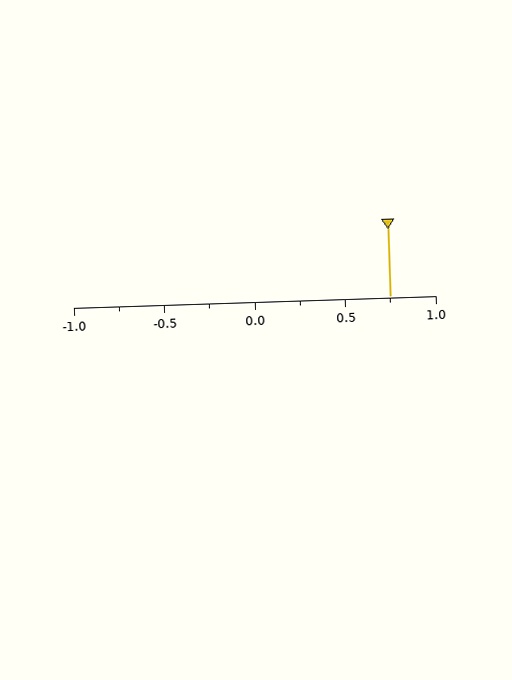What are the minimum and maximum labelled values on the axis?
The axis runs from -1.0 to 1.0.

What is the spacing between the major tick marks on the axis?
The major ticks are spaced 0.5 apart.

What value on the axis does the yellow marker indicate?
The marker indicates approximately 0.75.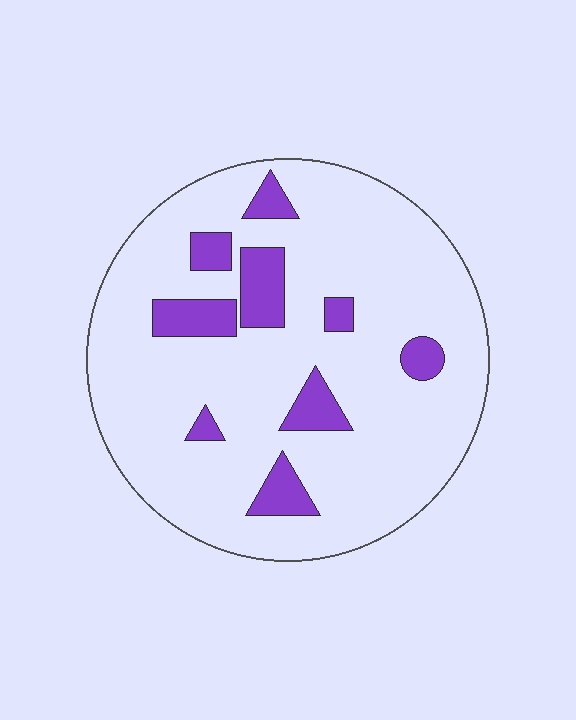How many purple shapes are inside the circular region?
9.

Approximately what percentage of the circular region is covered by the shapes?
Approximately 15%.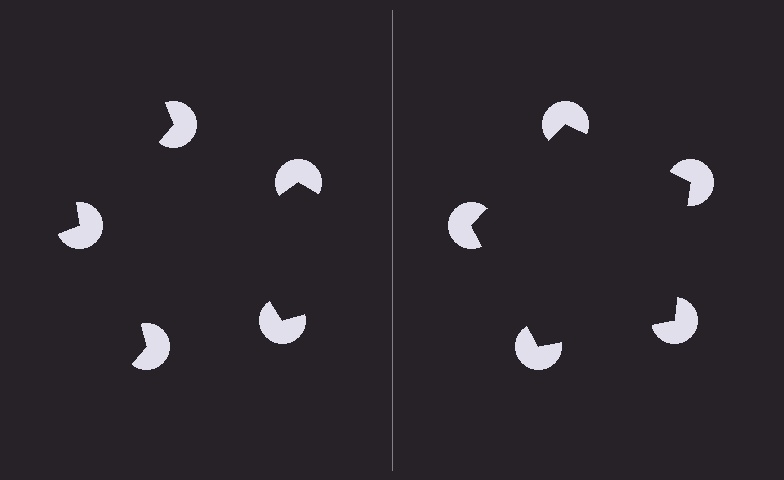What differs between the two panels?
The pac-man discs are positioned identically on both sides; only the wedge orientations differ. On the right they align to a pentagon; on the left they are misaligned.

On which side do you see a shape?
An illusory pentagon appears on the right side. On the left side the wedge cuts are rotated, so no coherent shape forms.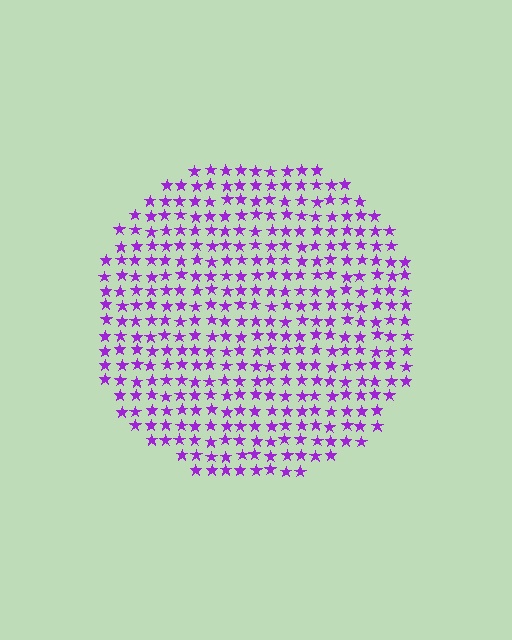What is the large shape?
The large shape is a circle.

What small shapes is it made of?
It is made of small stars.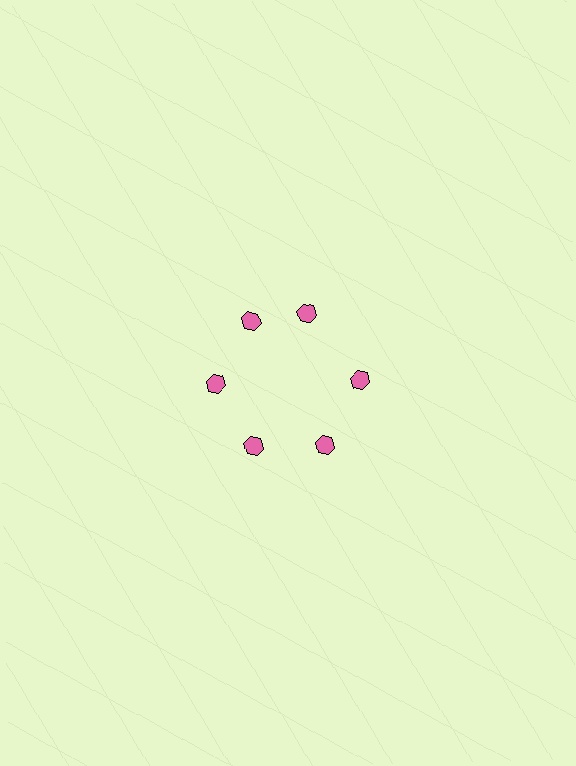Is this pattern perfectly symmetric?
No. The 6 pink hexagons are arranged in a ring, but one element near the 1 o'clock position is rotated out of alignment along the ring, breaking the 6-fold rotational symmetry.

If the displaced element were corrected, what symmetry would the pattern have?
It would have 6-fold rotational symmetry — the pattern would map onto itself every 60 degrees.